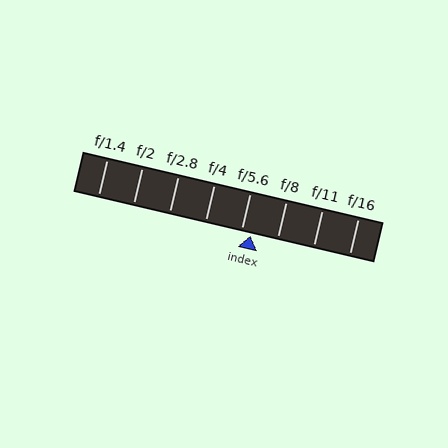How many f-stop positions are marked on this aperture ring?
There are 8 f-stop positions marked.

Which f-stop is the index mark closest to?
The index mark is closest to f/5.6.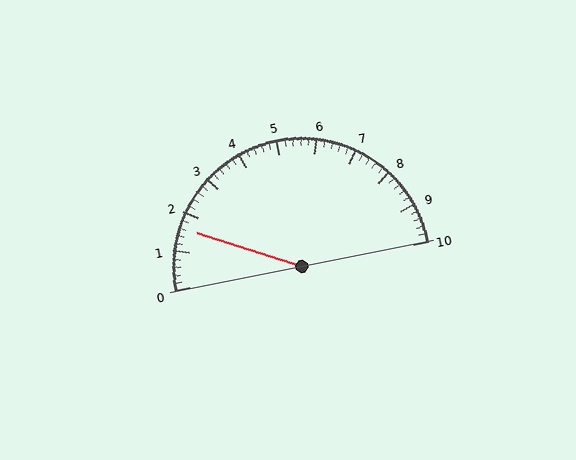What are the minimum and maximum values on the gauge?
The gauge ranges from 0 to 10.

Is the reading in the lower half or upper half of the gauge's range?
The reading is in the lower half of the range (0 to 10).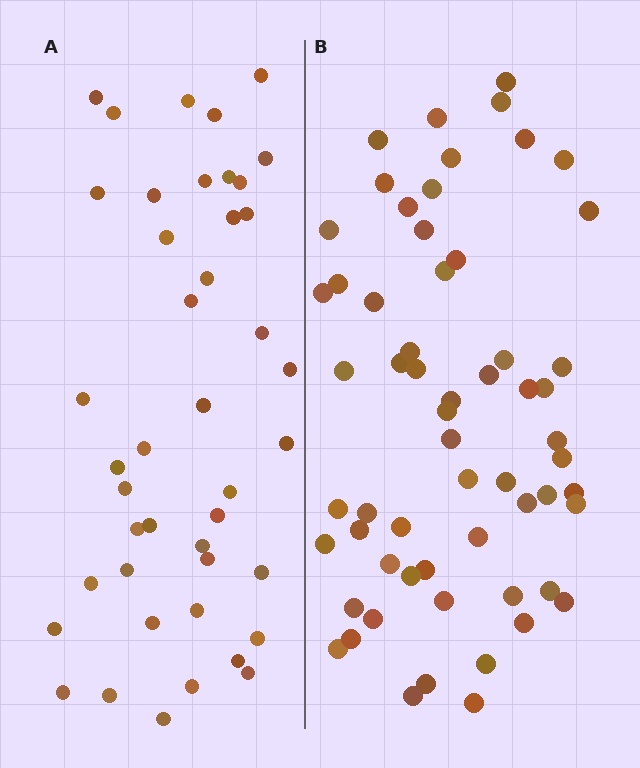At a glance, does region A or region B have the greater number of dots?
Region B (the right region) has more dots.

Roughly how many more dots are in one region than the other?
Region B has approximately 15 more dots than region A.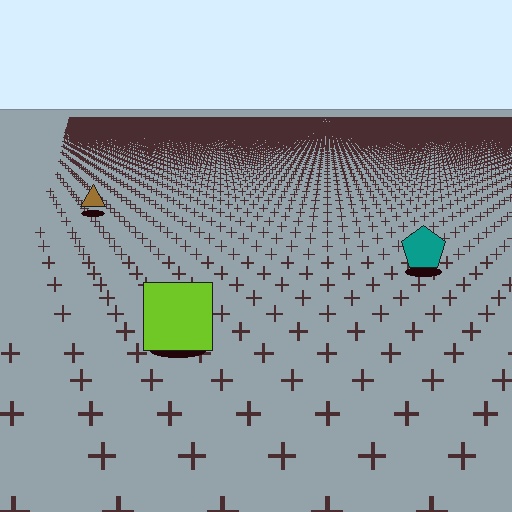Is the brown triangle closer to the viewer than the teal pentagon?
No. The teal pentagon is closer — you can tell from the texture gradient: the ground texture is coarser near it.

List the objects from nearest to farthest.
From nearest to farthest: the lime square, the teal pentagon, the brown triangle.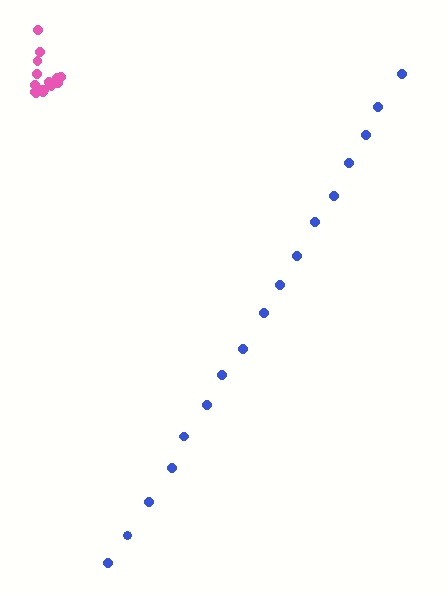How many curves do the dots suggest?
There are 2 distinct paths.